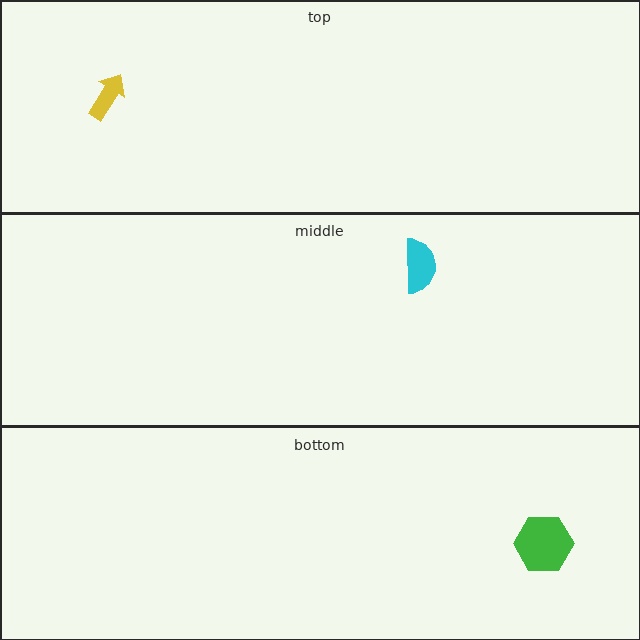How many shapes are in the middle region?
1.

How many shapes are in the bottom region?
1.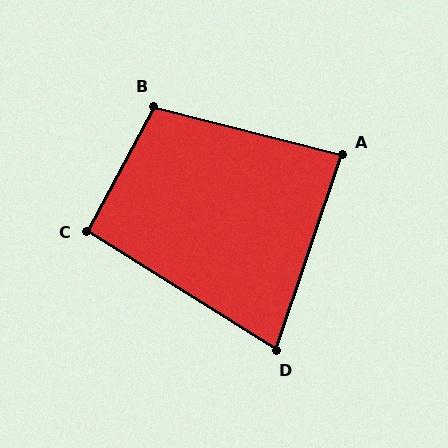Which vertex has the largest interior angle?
B, at approximately 104 degrees.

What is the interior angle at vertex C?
Approximately 94 degrees (approximately right).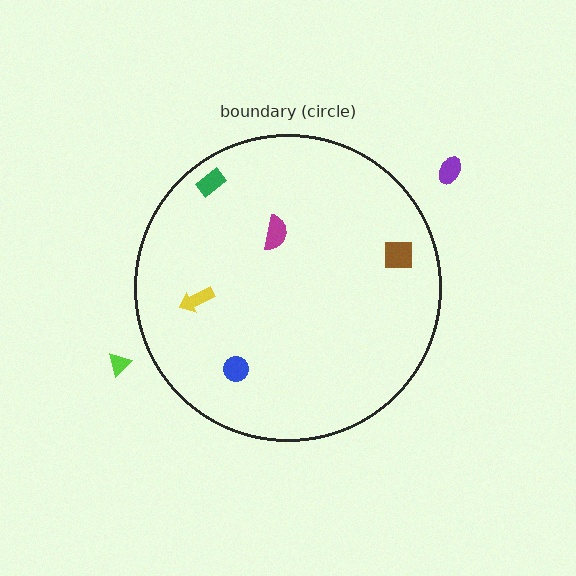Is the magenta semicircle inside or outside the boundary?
Inside.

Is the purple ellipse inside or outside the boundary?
Outside.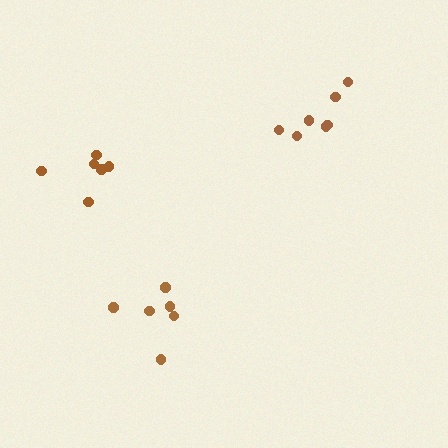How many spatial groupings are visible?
There are 3 spatial groupings.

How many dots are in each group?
Group 1: 6 dots, Group 2: 7 dots, Group 3: 6 dots (19 total).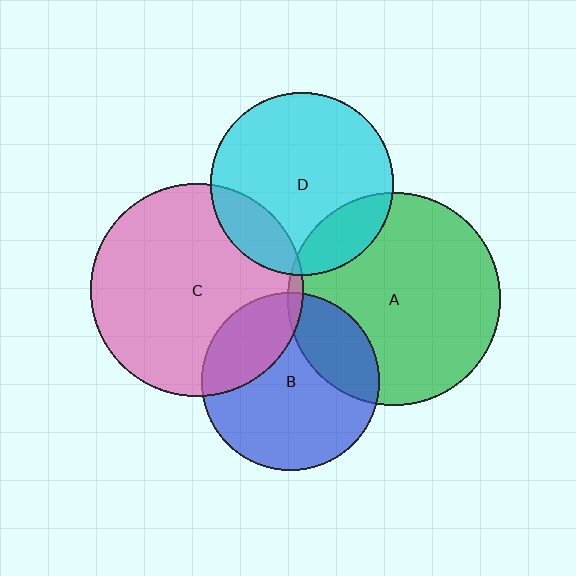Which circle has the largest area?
Circle A (green).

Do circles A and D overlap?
Yes.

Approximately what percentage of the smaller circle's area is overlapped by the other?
Approximately 20%.